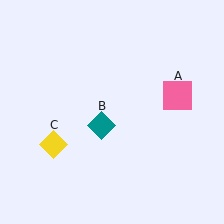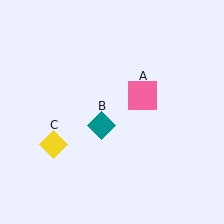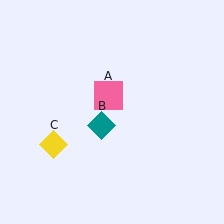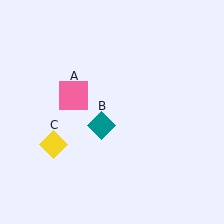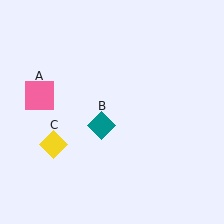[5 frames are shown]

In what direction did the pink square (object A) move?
The pink square (object A) moved left.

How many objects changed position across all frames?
1 object changed position: pink square (object A).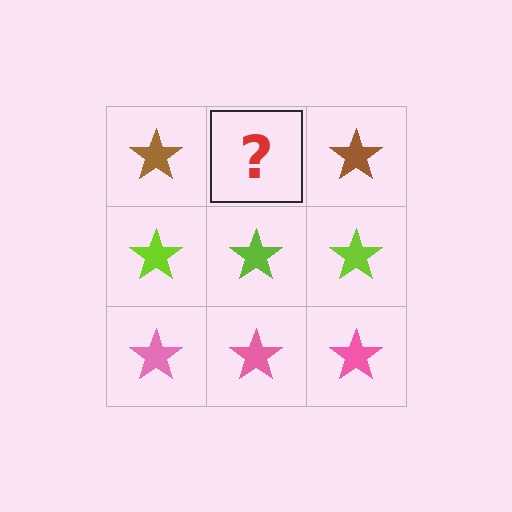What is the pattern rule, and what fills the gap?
The rule is that each row has a consistent color. The gap should be filled with a brown star.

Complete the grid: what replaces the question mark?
The question mark should be replaced with a brown star.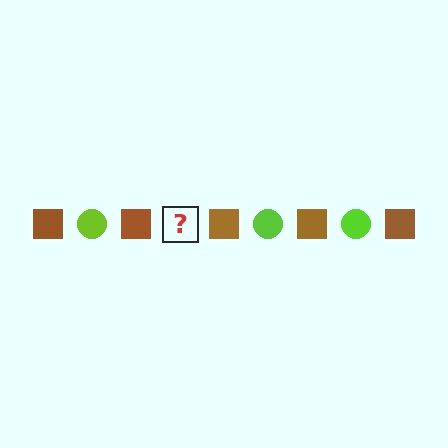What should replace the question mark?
The question mark should be replaced with a lime circle.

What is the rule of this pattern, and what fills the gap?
The rule is that the pattern alternates between brown square and lime circle. The gap should be filled with a lime circle.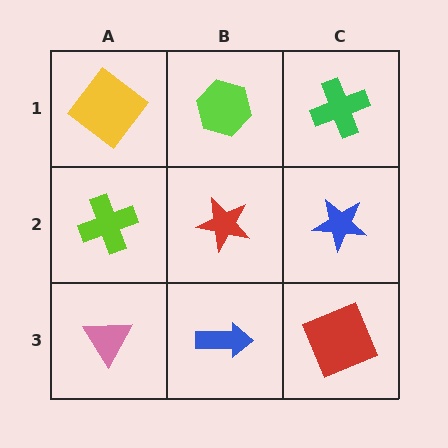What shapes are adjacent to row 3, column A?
A lime cross (row 2, column A), a blue arrow (row 3, column B).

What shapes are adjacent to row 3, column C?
A blue star (row 2, column C), a blue arrow (row 3, column B).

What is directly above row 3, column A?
A lime cross.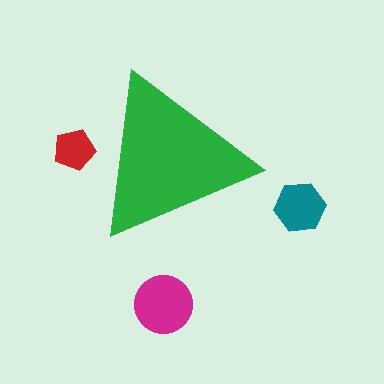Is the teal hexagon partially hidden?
No, the teal hexagon is fully visible.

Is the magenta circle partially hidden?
No, the magenta circle is fully visible.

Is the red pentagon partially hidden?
Yes, the red pentagon is partially hidden behind the green triangle.